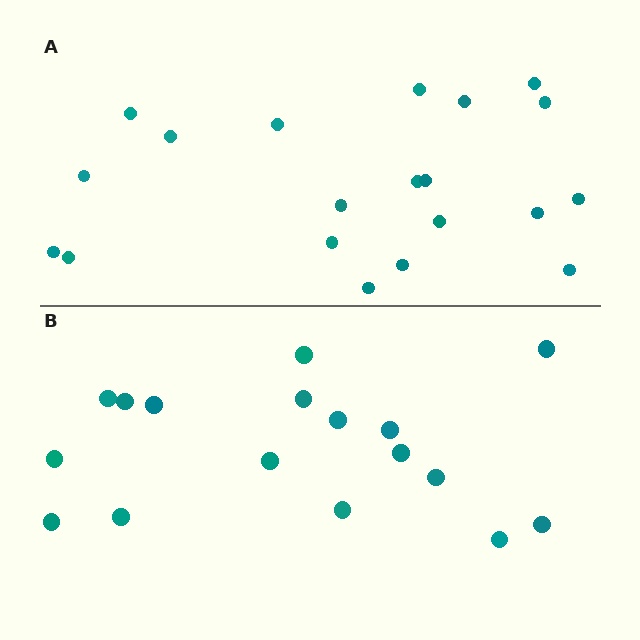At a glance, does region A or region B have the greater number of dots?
Region A (the top region) has more dots.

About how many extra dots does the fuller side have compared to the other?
Region A has just a few more — roughly 2 or 3 more dots than region B.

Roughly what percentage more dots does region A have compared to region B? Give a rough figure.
About 20% more.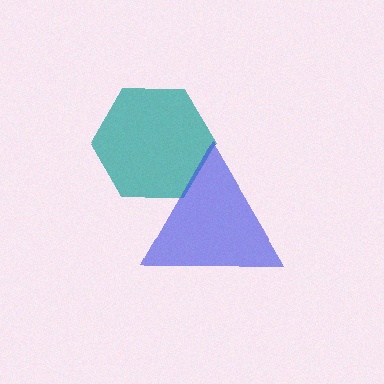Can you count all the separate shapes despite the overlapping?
Yes, there are 2 separate shapes.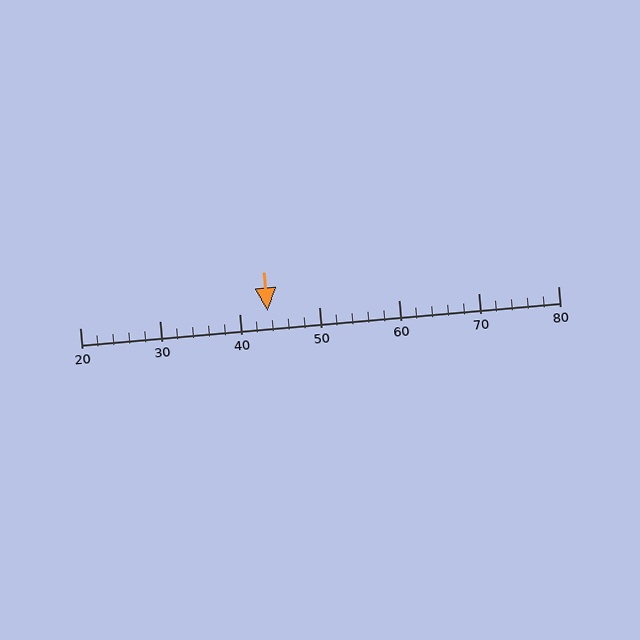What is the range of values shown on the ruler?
The ruler shows values from 20 to 80.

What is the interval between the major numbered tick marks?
The major tick marks are spaced 10 units apart.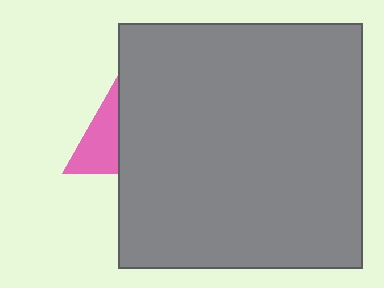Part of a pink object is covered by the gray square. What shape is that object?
It is a triangle.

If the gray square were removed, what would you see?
You would see the complete pink triangle.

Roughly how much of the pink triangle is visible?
A small part of it is visible (roughly 39%).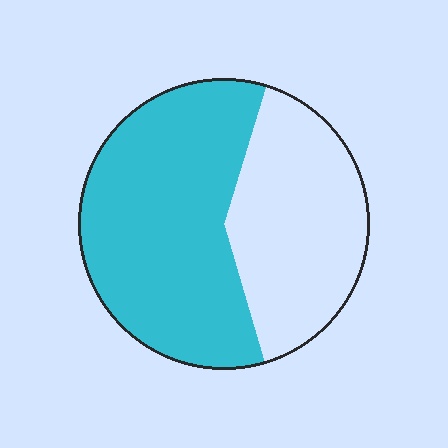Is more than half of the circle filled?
Yes.